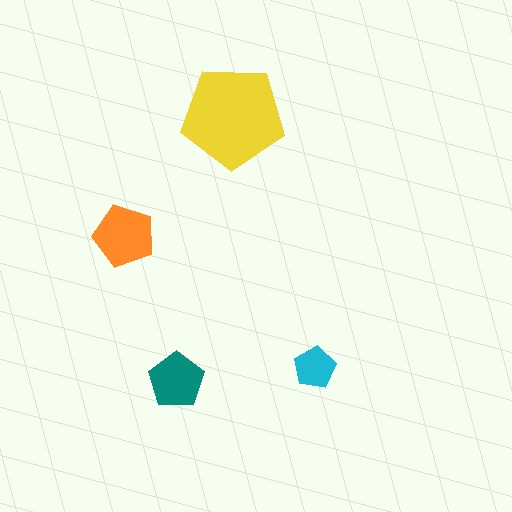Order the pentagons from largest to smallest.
the yellow one, the orange one, the teal one, the cyan one.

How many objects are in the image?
There are 4 objects in the image.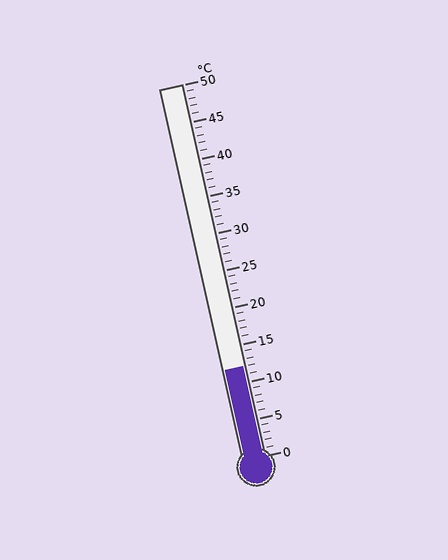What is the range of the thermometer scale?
The thermometer scale ranges from 0°C to 50°C.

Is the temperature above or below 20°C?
The temperature is below 20°C.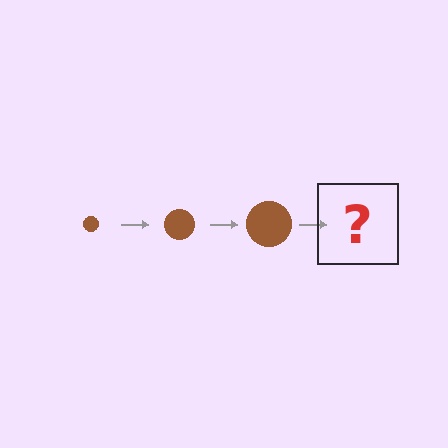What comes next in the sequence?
The next element should be a brown circle, larger than the previous one.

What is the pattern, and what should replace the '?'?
The pattern is that the circle gets progressively larger each step. The '?' should be a brown circle, larger than the previous one.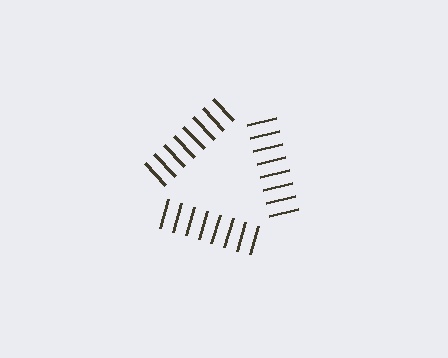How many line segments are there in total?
24 — 8 along each of the 3 edges.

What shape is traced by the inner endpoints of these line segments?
An illusory triangle — the line segments terminate on its edges but no continuous stroke is drawn.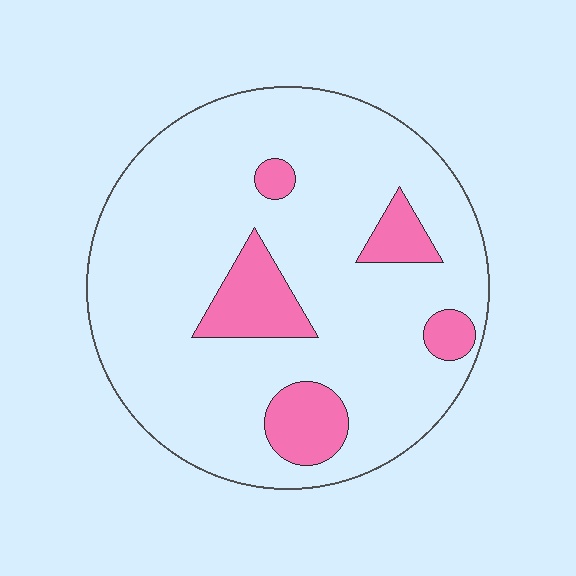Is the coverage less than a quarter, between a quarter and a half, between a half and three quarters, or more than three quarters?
Less than a quarter.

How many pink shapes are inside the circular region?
5.